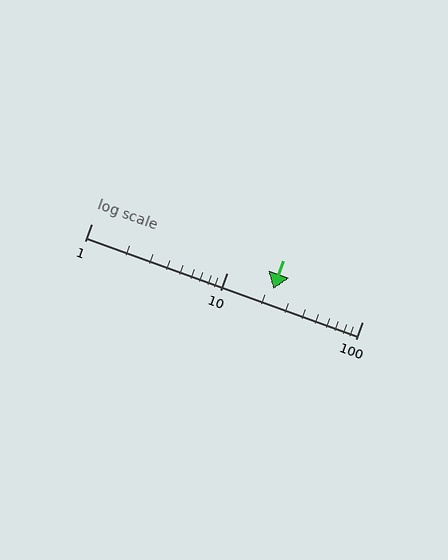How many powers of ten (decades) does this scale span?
The scale spans 2 decades, from 1 to 100.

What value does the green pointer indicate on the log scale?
The pointer indicates approximately 22.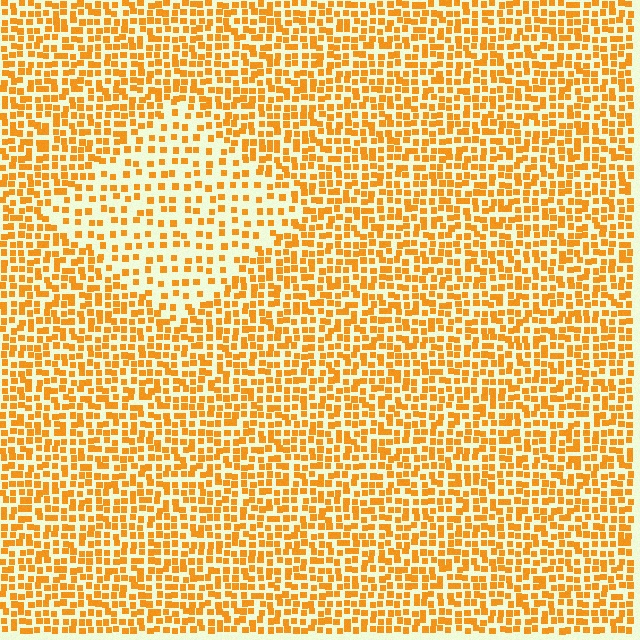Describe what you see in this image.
The image contains small orange elements arranged at two different densities. A diamond-shaped region is visible where the elements are less densely packed than the surrounding area.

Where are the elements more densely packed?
The elements are more densely packed outside the diamond boundary.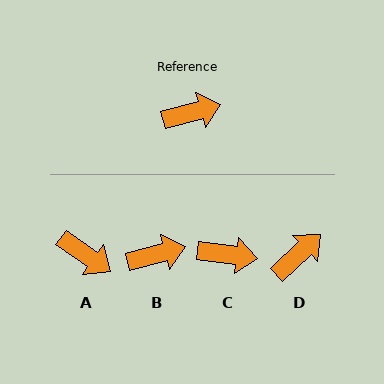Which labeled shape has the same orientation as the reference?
B.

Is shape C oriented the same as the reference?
No, it is off by about 23 degrees.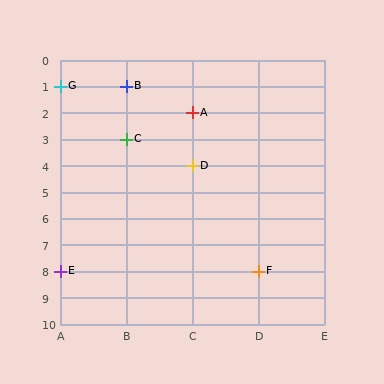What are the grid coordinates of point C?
Point C is at grid coordinates (B, 3).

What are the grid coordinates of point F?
Point F is at grid coordinates (D, 8).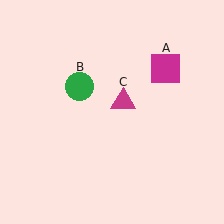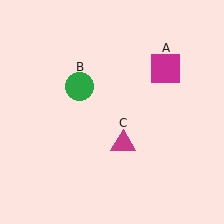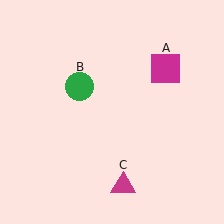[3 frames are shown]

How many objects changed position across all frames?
1 object changed position: magenta triangle (object C).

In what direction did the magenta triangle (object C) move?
The magenta triangle (object C) moved down.